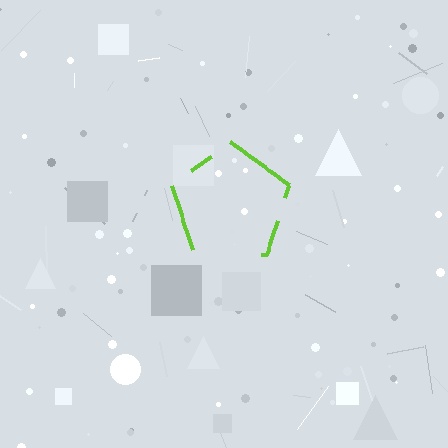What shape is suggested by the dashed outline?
The dashed outline suggests a pentagon.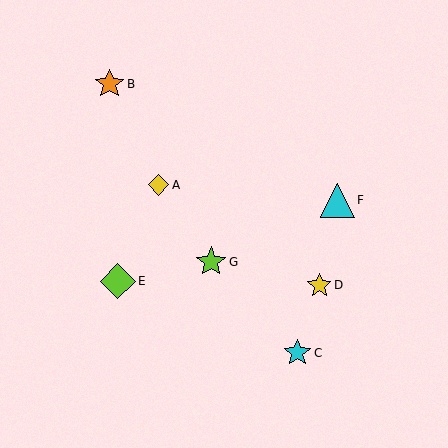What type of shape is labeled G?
Shape G is a lime star.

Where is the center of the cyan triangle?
The center of the cyan triangle is at (338, 200).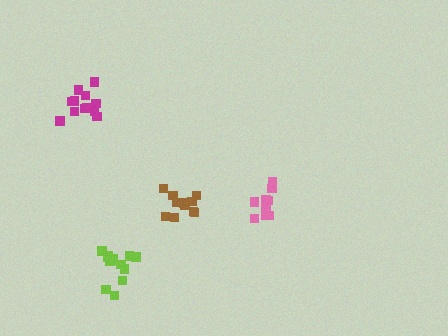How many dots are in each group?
Group 1: 12 dots, Group 2: 13 dots, Group 3: 9 dots, Group 4: 12 dots (46 total).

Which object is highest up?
The magenta cluster is topmost.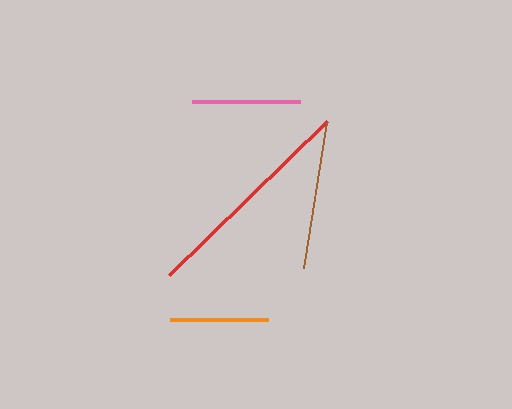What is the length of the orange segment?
The orange segment is approximately 99 pixels long.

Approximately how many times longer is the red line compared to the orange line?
The red line is approximately 2.2 times the length of the orange line.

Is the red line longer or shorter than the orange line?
The red line is longer than the orange line.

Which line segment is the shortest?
The orange line is the shortest at approximately 99 pixels.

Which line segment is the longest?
The red line is the longest at approximately 221 pixels.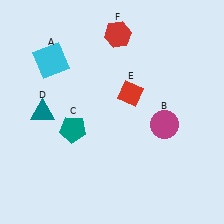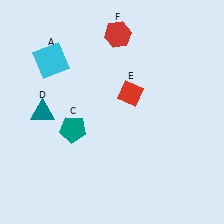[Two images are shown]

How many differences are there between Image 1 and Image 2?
There is 1 difference between the two images.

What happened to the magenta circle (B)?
The magenta circle (B) was removed in Image 2. It was in the bottom-right area of Image 1.